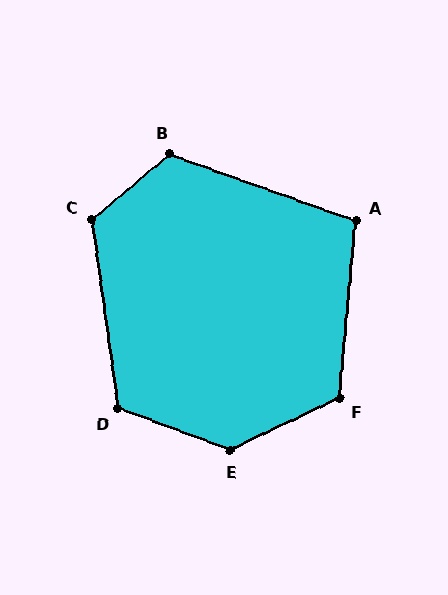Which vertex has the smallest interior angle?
A, at approximately 104 degrees.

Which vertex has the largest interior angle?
E, at approximately 134 degrees.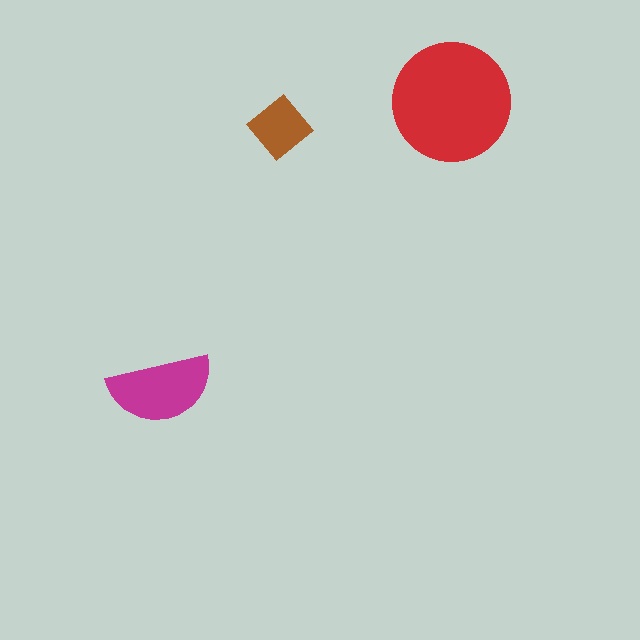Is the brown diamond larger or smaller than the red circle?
Smaller.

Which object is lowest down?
The magenta semicircle is bottommost.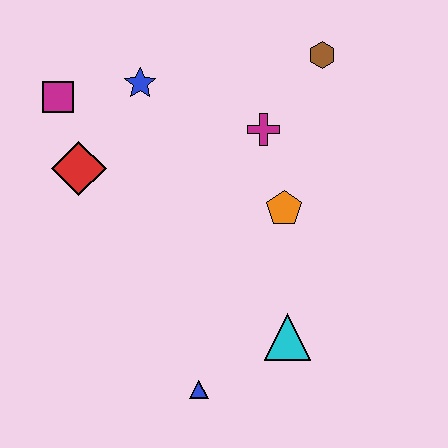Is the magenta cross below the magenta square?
Yes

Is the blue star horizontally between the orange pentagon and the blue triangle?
No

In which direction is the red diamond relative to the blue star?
The red diamond is below the blue star.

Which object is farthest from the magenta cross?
The blue triangle is farthest from the magenta cross.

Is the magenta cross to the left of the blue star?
No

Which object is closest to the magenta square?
The red diamond is closest to the magenta square.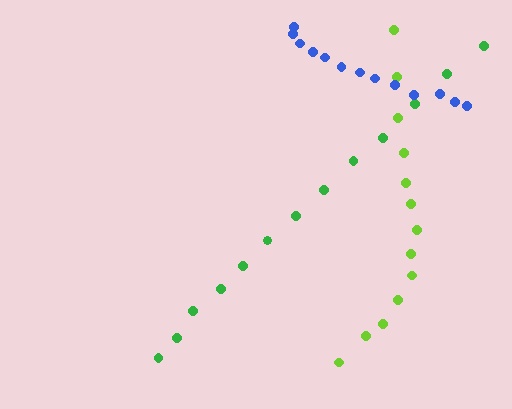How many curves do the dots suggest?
There are 3 distinct paths.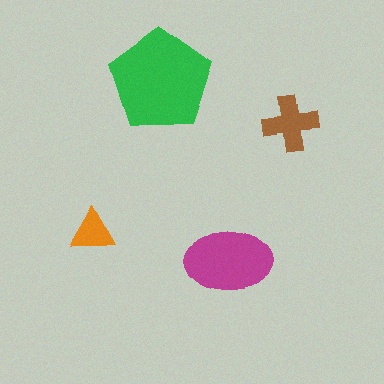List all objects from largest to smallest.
The green pentagon, the magenta ellipse, the brown cross, the orange triangle.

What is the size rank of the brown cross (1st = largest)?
3rd.